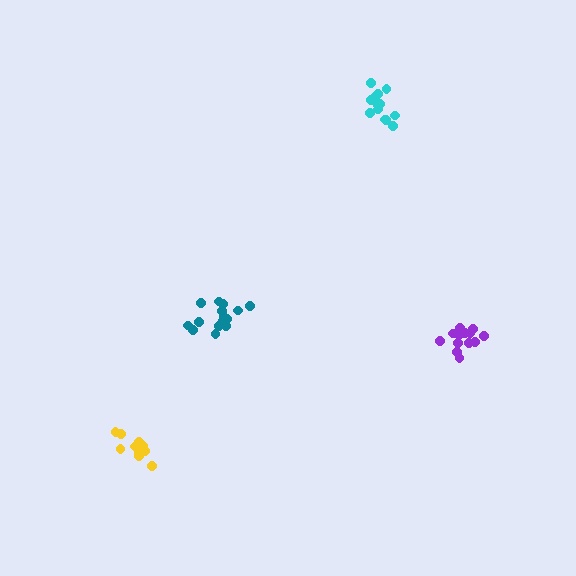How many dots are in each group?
Group 1: 10 dots, Group 2: 13 dots, Group 3: 15 dots, Group 4: 13 dots (51 total).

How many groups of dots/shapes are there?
There are 4 groups.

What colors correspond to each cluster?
The clusters are colored: yellow, cyan, teal, purple.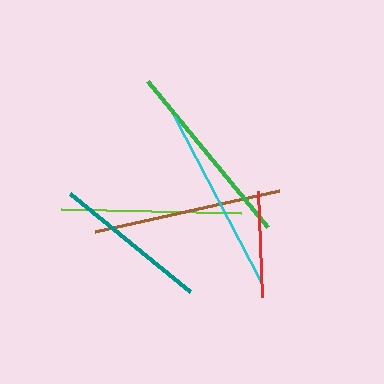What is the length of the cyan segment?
The cyan segment is approximately 187 pixels long.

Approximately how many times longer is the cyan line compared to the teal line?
The cyan line is approximately 1.2 times the length of the teal line.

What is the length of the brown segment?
The brown segment is approximately 189 pixels long.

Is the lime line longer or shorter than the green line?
The green line is longer than the lime line.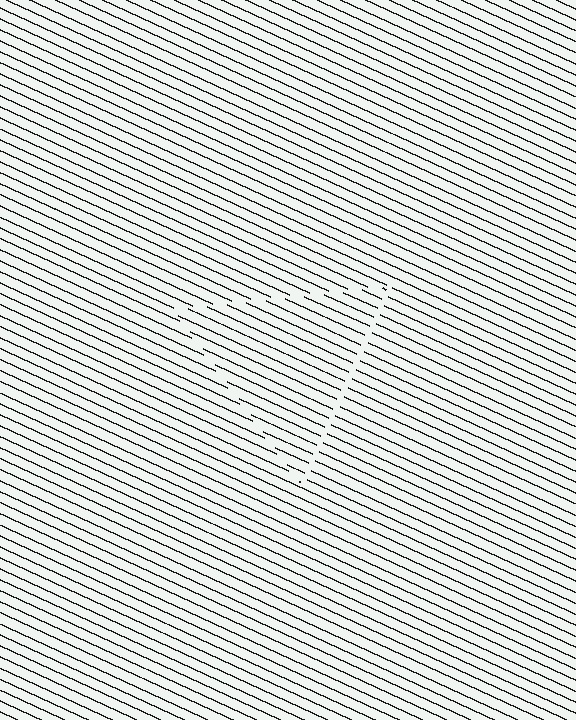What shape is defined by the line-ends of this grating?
An illusory triangle. The interior of the shape contains the same grating, shifted by half a period — the contour is defined by the phase discontinuity where line-ends from the inner and outer gratings abut.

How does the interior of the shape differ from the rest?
The interior of the shape contains the same grating, shifted by half a period — the contour is defined by the phase discontinuity where line-ends from the inner and outer gratings abut.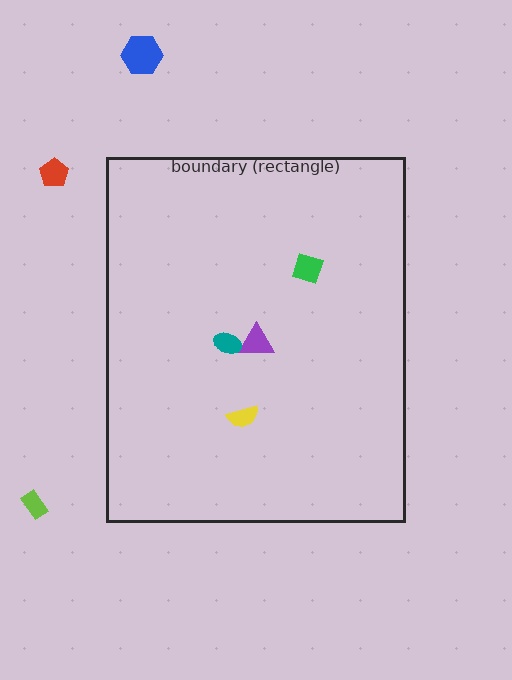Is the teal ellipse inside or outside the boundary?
Inside.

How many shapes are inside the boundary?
4 inside, 3 outside.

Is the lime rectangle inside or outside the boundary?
Outside.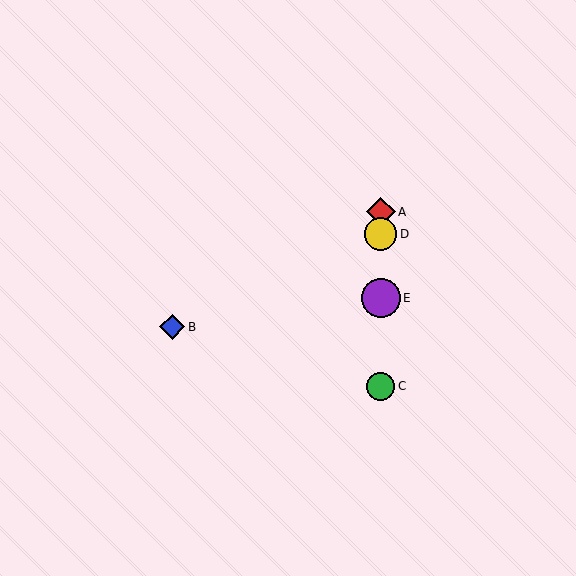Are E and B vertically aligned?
No, E is at x≈381 and B is at x≈172.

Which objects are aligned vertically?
Objects A, C, D, E are aligned vertically.